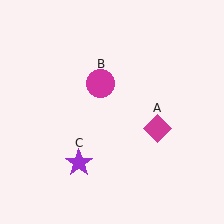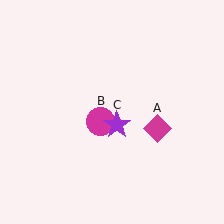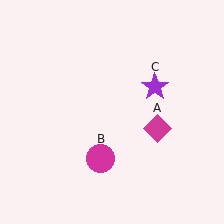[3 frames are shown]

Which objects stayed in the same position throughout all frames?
Magenta diamond (object A) remained stationary.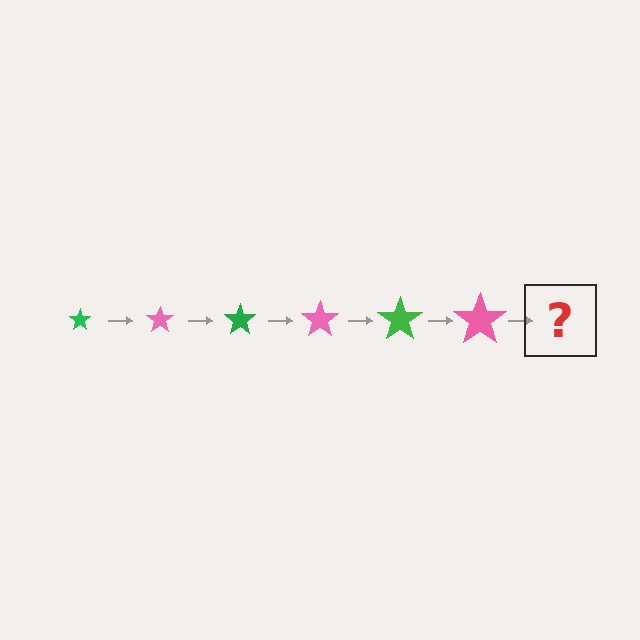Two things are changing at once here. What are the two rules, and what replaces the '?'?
The two rules are that the star grows larger each step and the color cycles through green and pink. The '?' should be a green star, larger than the previous one.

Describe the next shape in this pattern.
It should be a green star, larger than the previous one.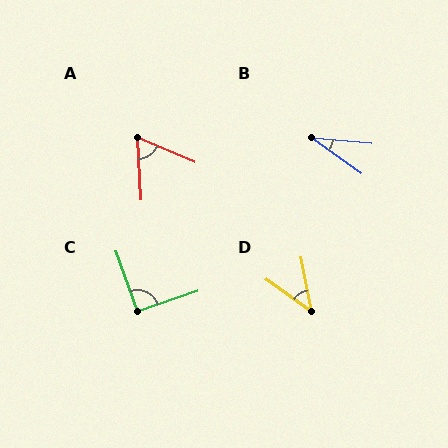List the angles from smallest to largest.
B (31°), D (43°), A (63°), C (91°).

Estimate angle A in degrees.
Approximately 63 degrees.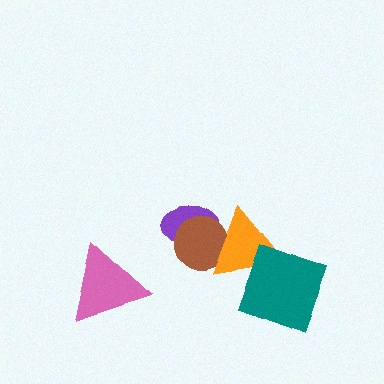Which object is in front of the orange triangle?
The teal diamond is in front of the orange triangle.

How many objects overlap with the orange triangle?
3 objects overlap with the orange triangle.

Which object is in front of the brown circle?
The orange triangle is in front of the brown circle.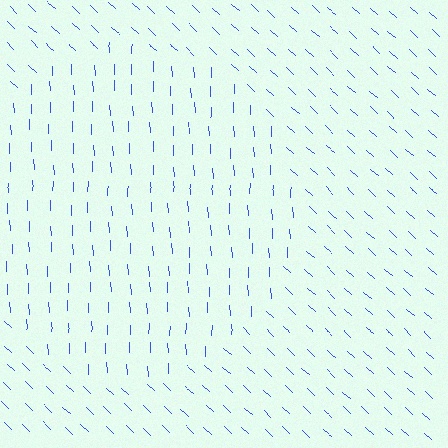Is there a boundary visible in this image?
Yes, there is a texture boundary formed by a change in line orientation.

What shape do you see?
I see a circle.